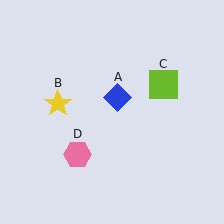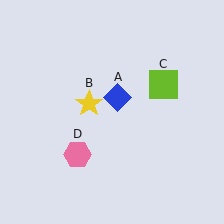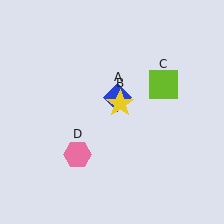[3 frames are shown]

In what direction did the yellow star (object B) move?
The yellow star (object B) moved right.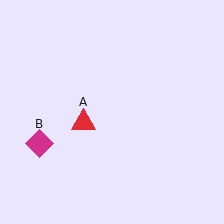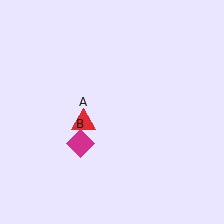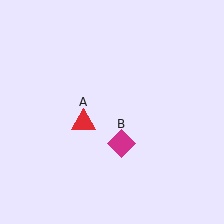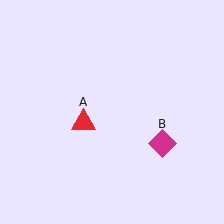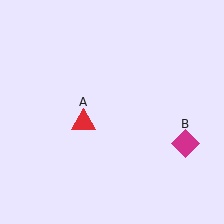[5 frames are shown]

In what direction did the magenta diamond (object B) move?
The magenta diamond (object B) moved right.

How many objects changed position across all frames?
1 object changed position: magenta diamond (object B).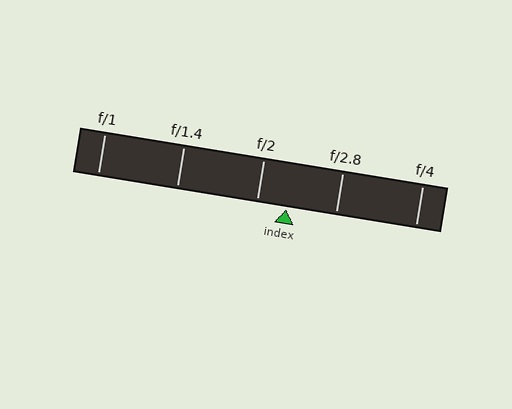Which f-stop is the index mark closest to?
The index mark is closest to f/2.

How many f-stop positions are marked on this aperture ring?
There are 5 f-stop positions marked.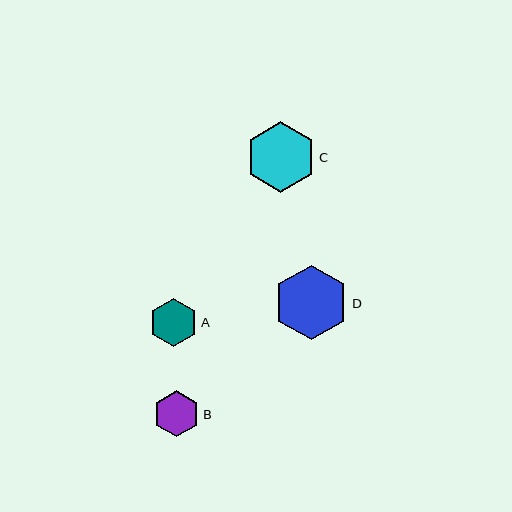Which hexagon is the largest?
Hexagon D is the largest with a size of approximately 75 pixels.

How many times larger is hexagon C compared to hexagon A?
Hexagon C is approximately 1.5 times the size of hexagon A.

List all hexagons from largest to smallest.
From largest to smallest: D, C, A, B.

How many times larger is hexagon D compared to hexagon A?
Hexagon D is approximately 1.5 times the size of hexagon A.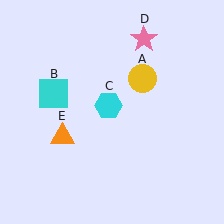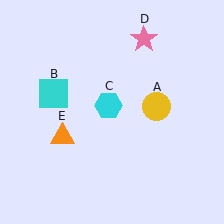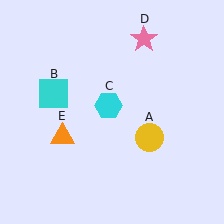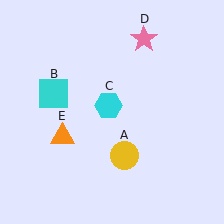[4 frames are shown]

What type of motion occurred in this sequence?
The yellow circle (object A) rotated clockwise around the center of the scene.